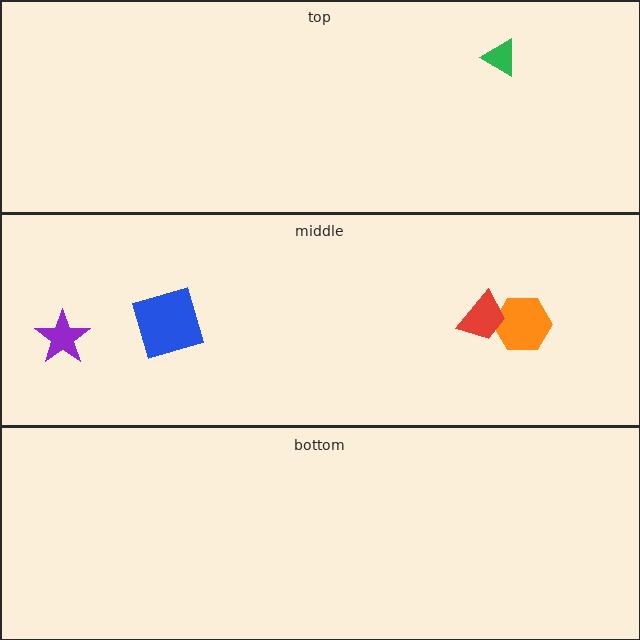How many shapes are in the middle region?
4.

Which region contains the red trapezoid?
The middle region.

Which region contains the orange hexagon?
The middle region.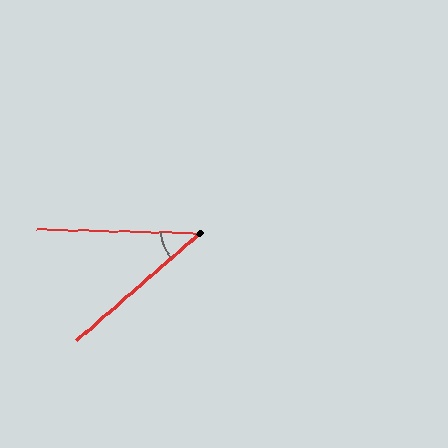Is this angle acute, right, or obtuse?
It is acute.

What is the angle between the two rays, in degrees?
Approximately 43 degrees.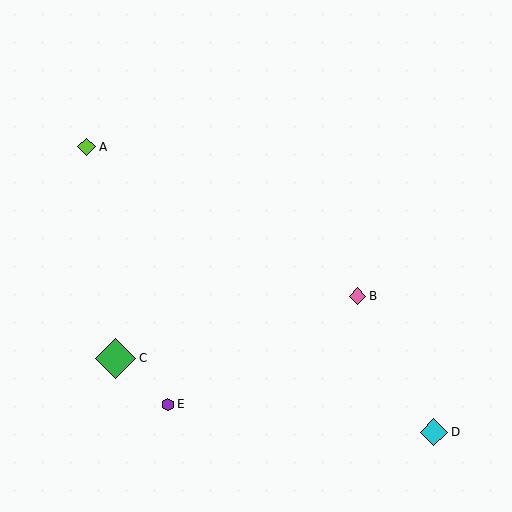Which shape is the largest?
The green diamond (labeled C) is the largest.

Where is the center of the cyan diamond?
The center of the cyan diamond is at (434, 432).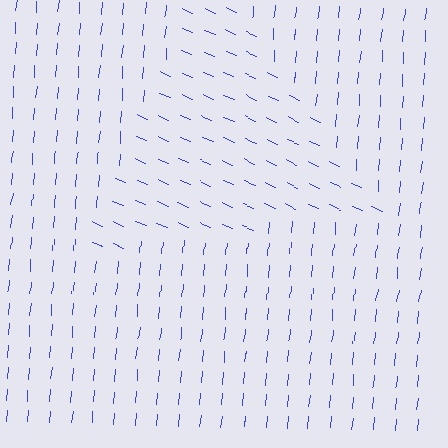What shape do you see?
I see a triangle.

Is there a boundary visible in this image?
Yes, there is a texture boundary formed by a change in line orientation.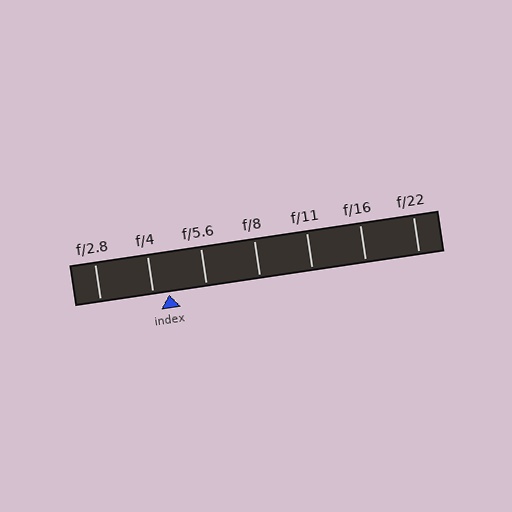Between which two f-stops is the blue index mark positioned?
The index mark is between f/4 and f/5.6.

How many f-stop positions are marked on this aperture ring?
There are 7 f-stop positions marked.